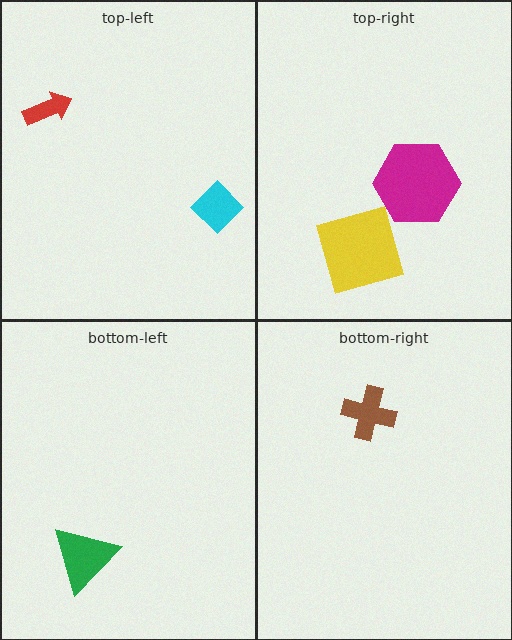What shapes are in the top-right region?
The yellow square, the magenta hexagon.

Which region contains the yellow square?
The top-right region.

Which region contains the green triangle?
The bottom-left region.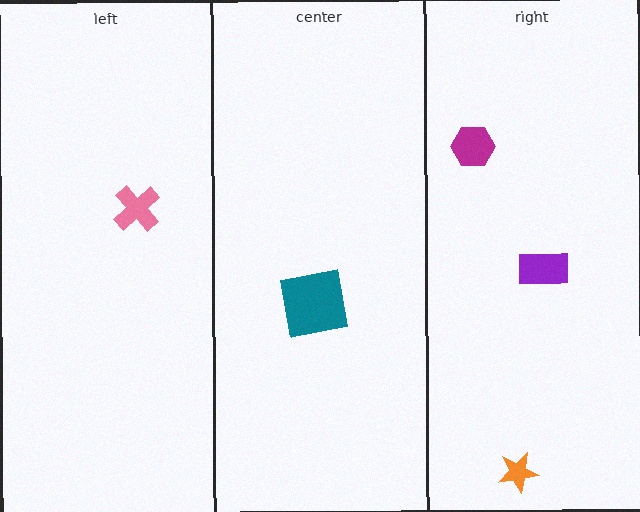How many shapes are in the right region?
3.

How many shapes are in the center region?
1.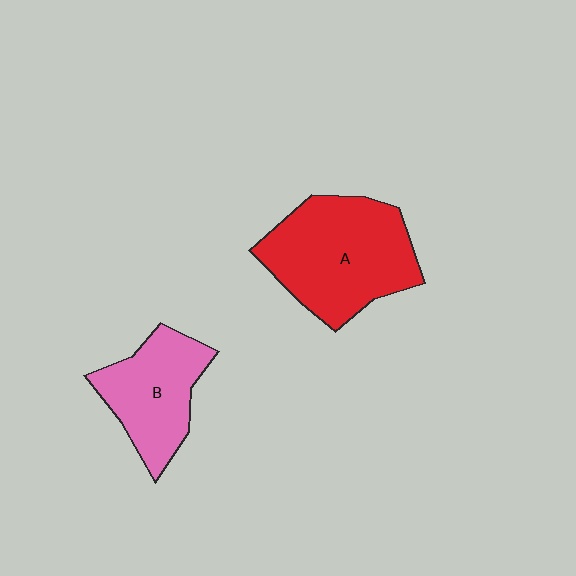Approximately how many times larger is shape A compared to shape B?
Approximately 1.5 times.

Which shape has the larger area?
Shape A (red).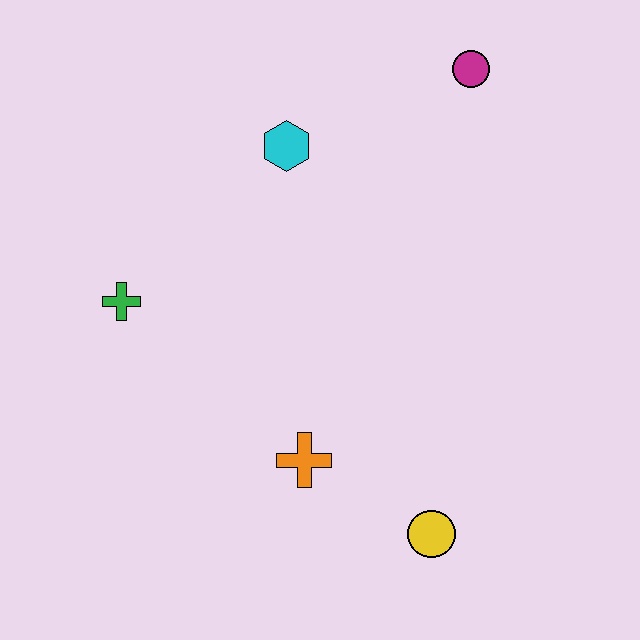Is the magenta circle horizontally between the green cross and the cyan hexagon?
No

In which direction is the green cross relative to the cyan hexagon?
The green cross is to the left of the cyan hexagon.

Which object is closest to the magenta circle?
The cyan hexagon is closest to the magenta circle.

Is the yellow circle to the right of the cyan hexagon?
Yes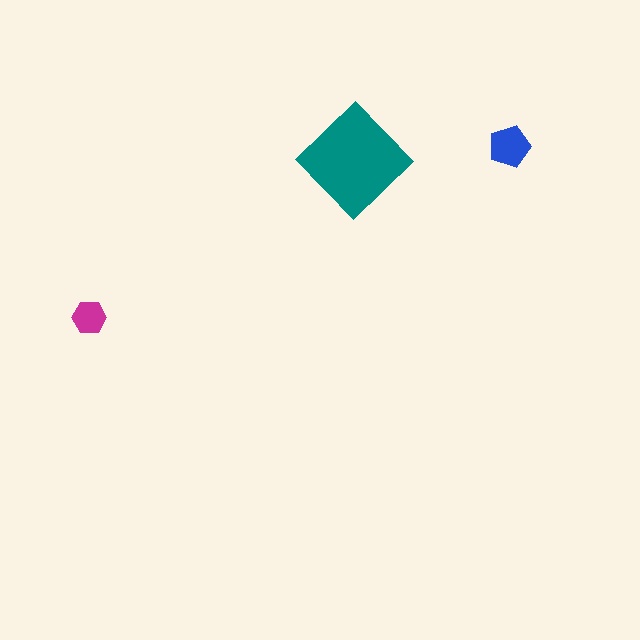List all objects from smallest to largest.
The magenta hexagon, the blue pentagon, the teal diamond.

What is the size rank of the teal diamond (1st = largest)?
1st.